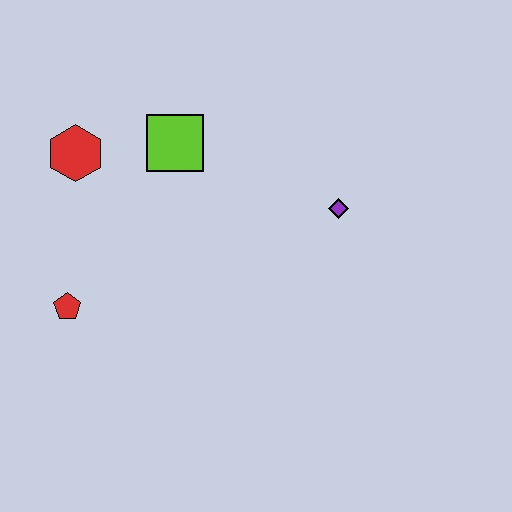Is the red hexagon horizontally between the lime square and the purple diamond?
No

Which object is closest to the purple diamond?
The lime square is closest to the purple diamond.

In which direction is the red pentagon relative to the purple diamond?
The red pentagon is to the left of the purple diamond.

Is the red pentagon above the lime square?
No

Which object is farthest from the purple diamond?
The red pentagon is farthest from the purple diamond.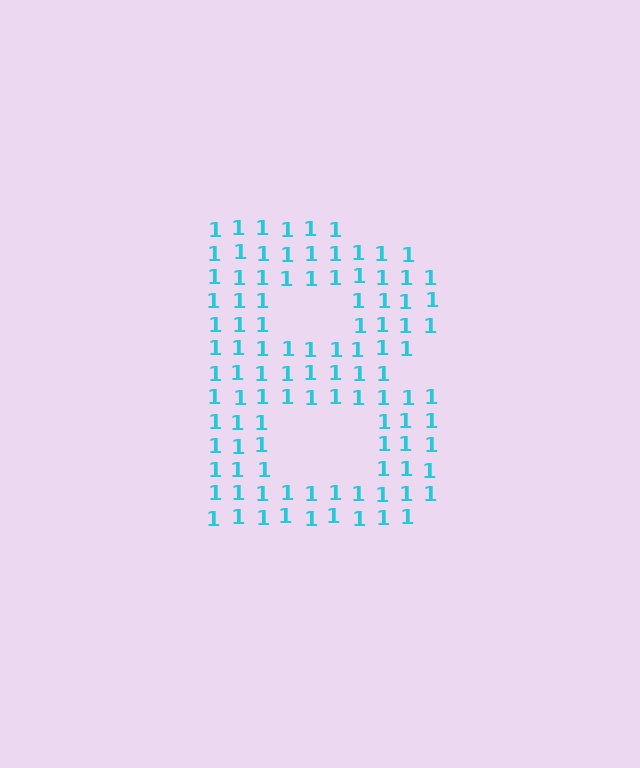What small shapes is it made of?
It is made of small digit 1's.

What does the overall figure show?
The overall figure shows the letter B.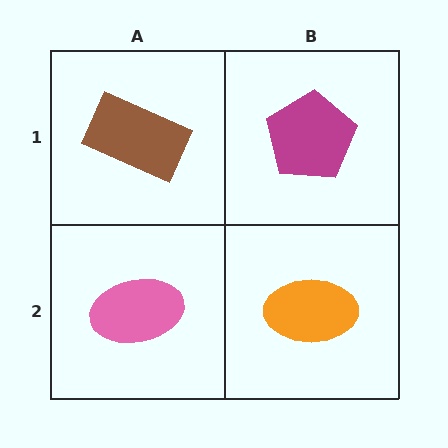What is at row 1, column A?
A brown rectangle.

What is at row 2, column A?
A pink ellipse.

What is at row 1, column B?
A magenta pentagon.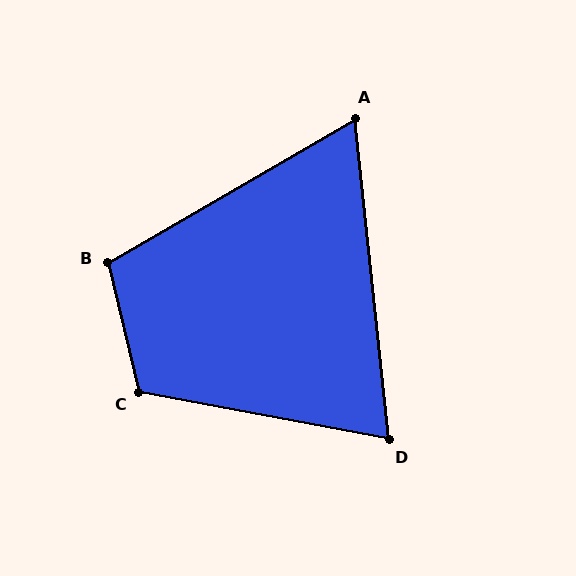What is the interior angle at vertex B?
Approximately 107 degrees (obtuse).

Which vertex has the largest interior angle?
C, at approximately 114 degrees.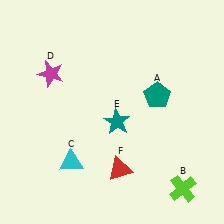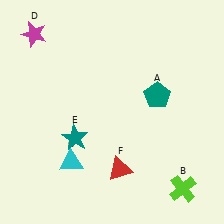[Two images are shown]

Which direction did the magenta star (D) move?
The magenta star (D) moved up.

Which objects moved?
The objects that moved are: the magenta star (D), the teal star (E).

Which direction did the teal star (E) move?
The teal star (E) moved left.